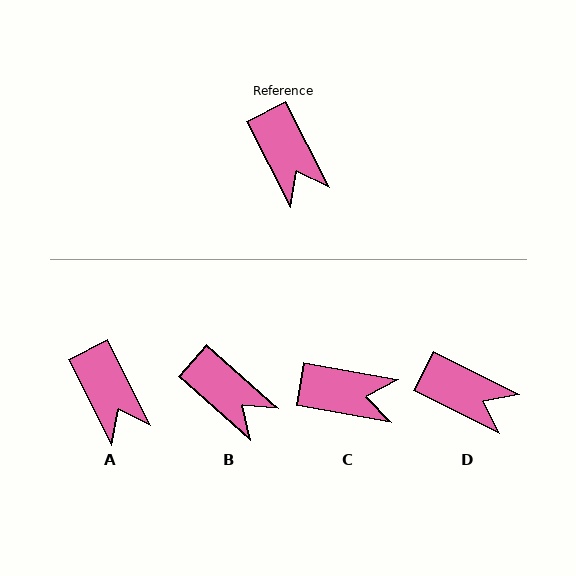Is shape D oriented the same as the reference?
No, it is off by about 37 degrees.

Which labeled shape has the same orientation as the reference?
A.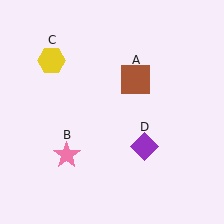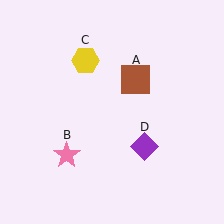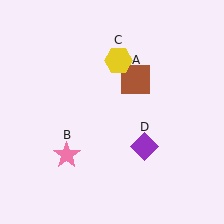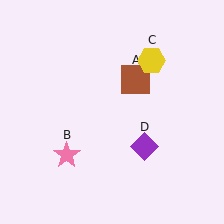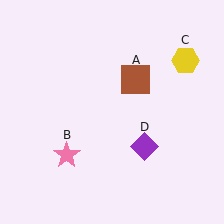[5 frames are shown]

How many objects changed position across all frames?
1 object changed position: yellow hexagon (object C).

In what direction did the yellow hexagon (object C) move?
The yellow hexagon (object C) moved right.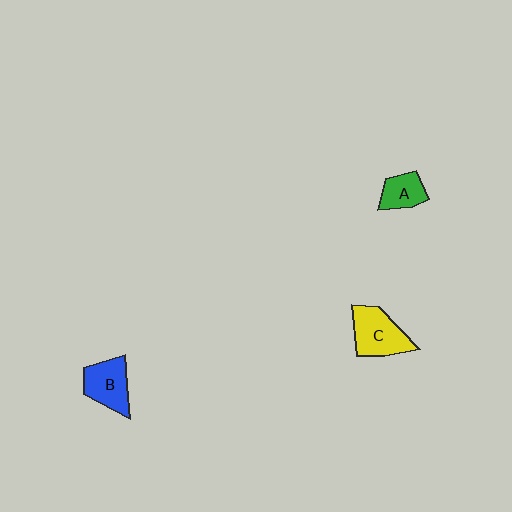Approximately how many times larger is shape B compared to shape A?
Approximately 1.4 times.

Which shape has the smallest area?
Shape A (green).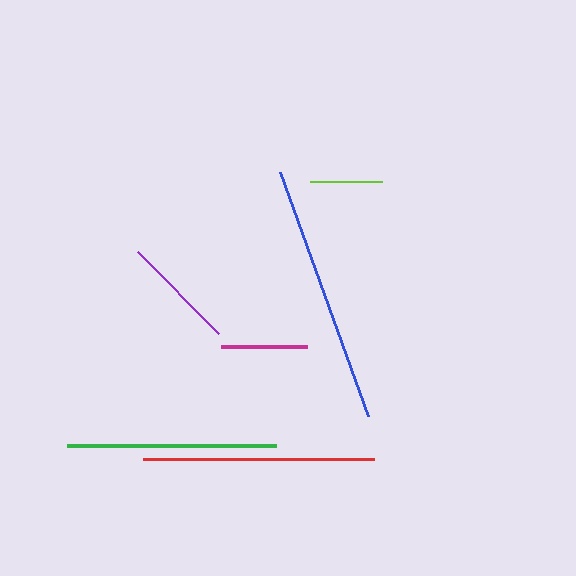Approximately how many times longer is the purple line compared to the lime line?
The purple line is approximately 1.6 times the length of the lime line.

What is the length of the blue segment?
The blue segment is approximately 259 pixels long.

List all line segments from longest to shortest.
From longest to shortest: blue, red, green, purple, magenta, lime.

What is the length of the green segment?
The green segment is approximately 209 pixels long.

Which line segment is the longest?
The blue line is the longest at approximately 259 pixels.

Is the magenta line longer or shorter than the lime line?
The magenta line is longer than the lime line.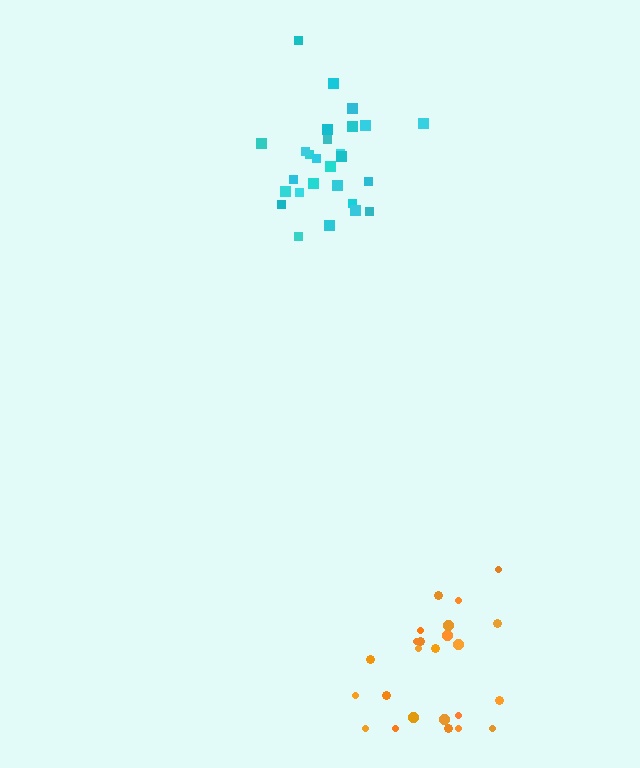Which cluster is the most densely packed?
Cyan.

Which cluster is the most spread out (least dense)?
Orange.